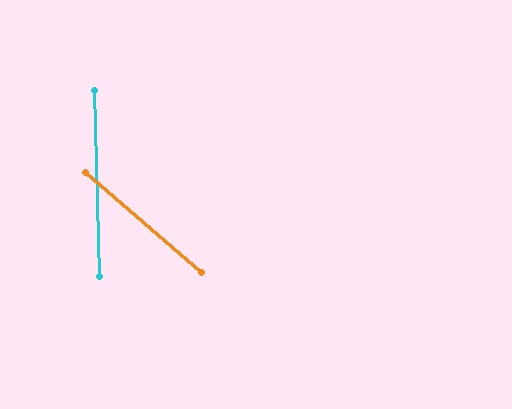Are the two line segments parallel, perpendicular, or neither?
Neither parallel nor perpendicular — they differ by about 48°.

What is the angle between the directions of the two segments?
Approximately 48 degrees.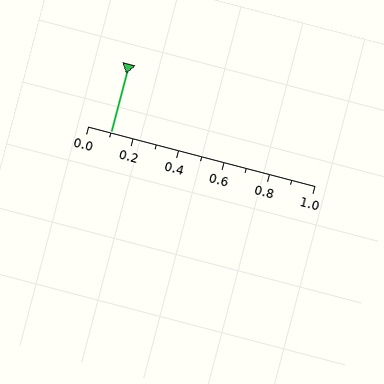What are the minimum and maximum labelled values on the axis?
The axis runs from 0.0 to 1.0.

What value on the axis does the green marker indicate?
The marker indicates approximately 0.1.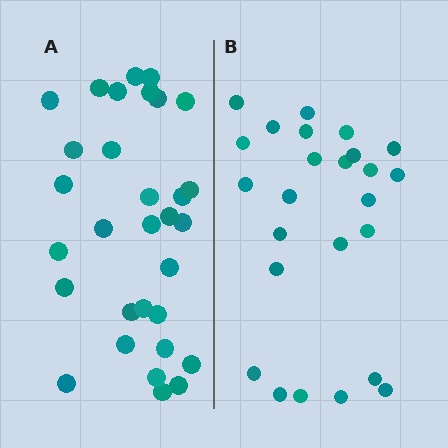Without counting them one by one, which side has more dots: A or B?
Region A (the left region) has more dots.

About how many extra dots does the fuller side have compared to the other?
Region A has about 6 more dots than region B.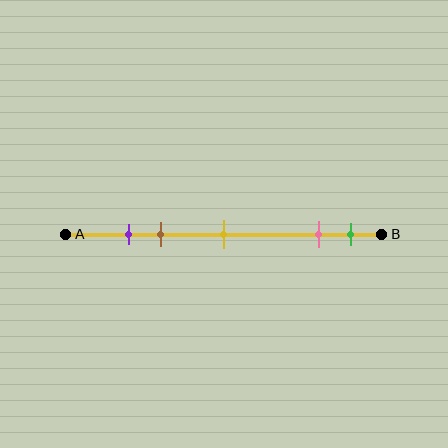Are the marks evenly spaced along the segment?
No, the marks are not evenly spaced.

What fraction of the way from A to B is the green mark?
The green mark is approximately 90% (0.9) of the way from A to B.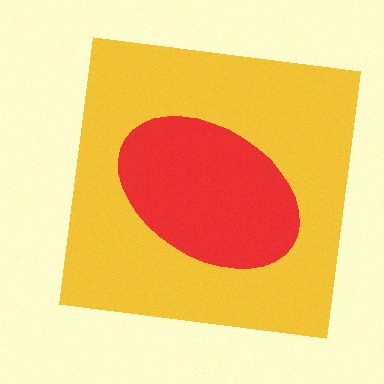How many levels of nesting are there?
2.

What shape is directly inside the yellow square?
The red ellipse.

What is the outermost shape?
The yellow square.